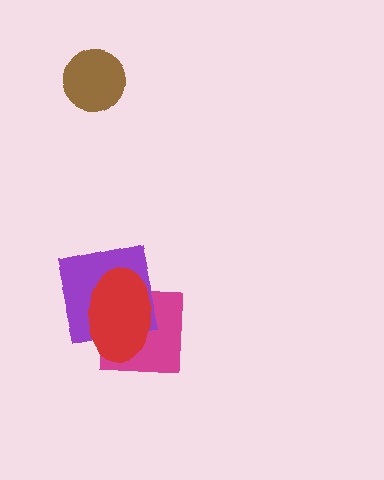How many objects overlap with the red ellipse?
2 objects overlap with the red ellipse.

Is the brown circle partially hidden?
No, no other shape covers it.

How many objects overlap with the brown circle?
0 objects overlap with the brown circle.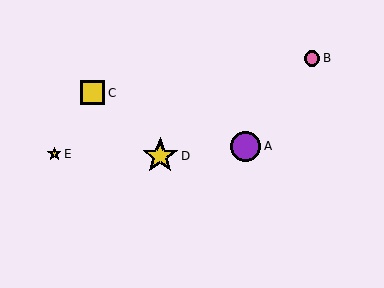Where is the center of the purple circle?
The center of the purple circle is at (246, 146).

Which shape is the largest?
The yellow star (labeled D) is the largest.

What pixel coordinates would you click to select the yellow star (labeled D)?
Click at (160, 156) to select the yellow star D.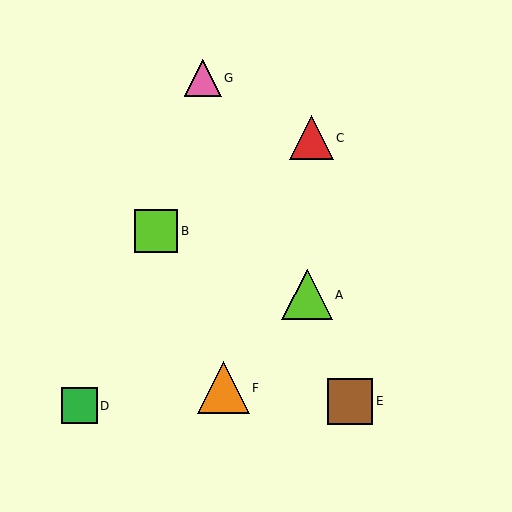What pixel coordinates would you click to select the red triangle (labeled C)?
Click at (311, 138) to select the red triangle C.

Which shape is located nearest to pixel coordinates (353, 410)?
The brown square (labeled E) at (350, 401) is nearest to that location.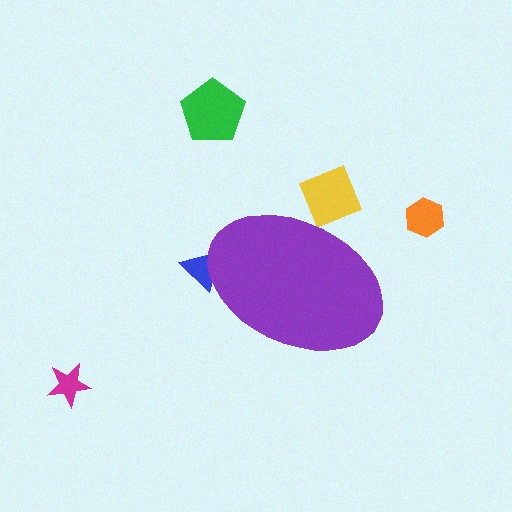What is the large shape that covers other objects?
A purple ellipse.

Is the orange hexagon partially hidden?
No, the orange hexagon is fully visible.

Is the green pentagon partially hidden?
No, the green pentagon is fully visible.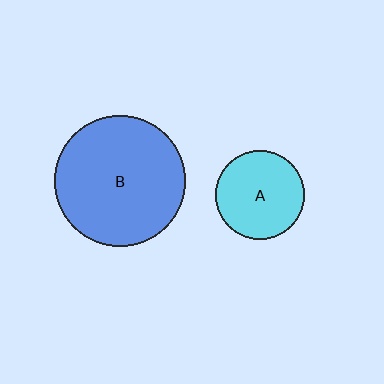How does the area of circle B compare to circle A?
Approximately 2.1 times.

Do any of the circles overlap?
No, none of the circles overlap.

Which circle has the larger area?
Circle B (blue).